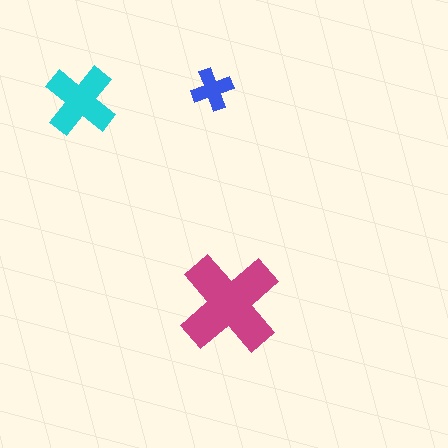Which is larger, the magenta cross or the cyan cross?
The magenta one.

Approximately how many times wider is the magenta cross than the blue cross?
About 2.5 times wider.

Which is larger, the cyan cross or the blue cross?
The cyan one.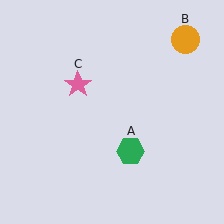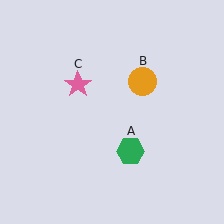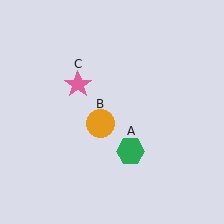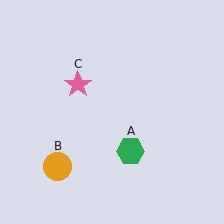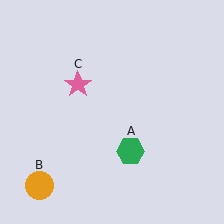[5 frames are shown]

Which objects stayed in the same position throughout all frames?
Green hexagon (object A) and pink star (object C) remained stationary.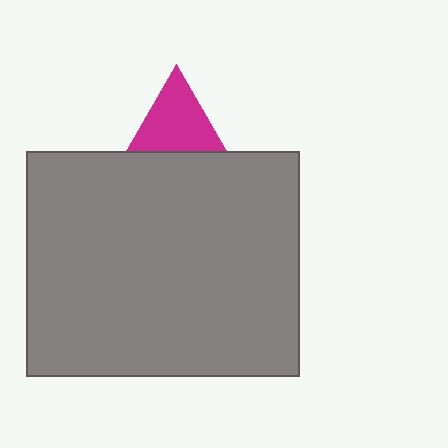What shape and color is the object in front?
The object in front is a gray rectangle.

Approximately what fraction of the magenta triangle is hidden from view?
Roughly 46% of the magenta triangle is hidden behind the gray rectangle.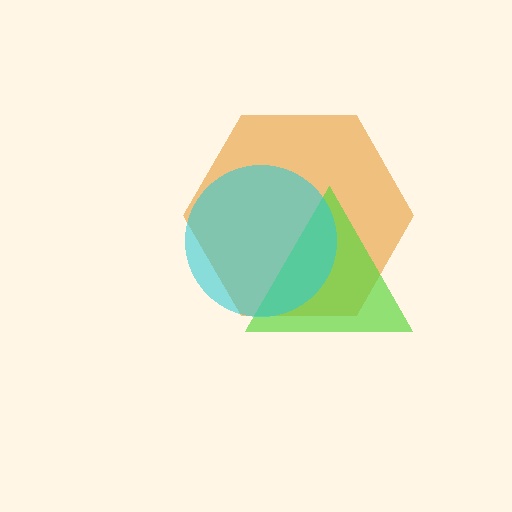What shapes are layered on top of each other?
The layered shapes are: an orange hexagon, a lime triangle, a cyan circle.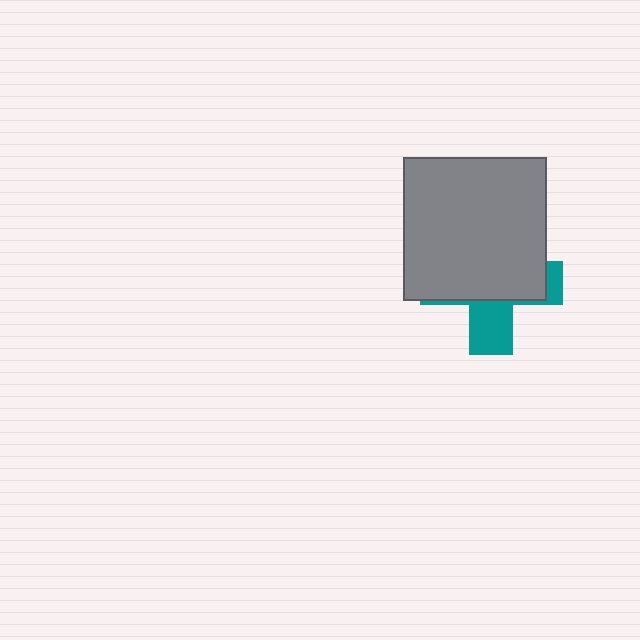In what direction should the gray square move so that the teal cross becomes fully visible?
The gray square should move up. That is the shortest direction to clear the overlap and leave the teal cross fully visible.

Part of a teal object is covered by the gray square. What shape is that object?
It is a cross.